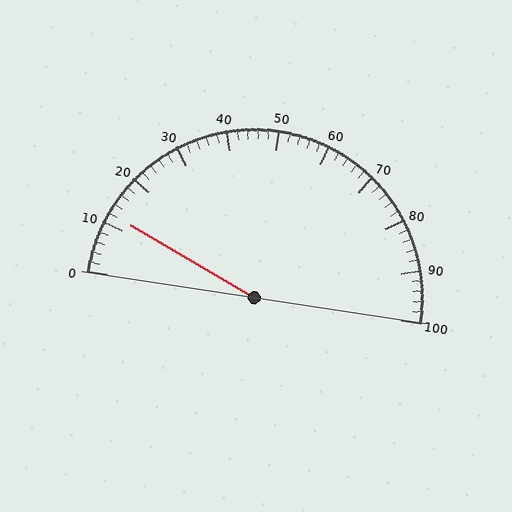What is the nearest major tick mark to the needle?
The nearest major tick mark is 10.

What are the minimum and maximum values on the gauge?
The gauge ranges from 0 to 100.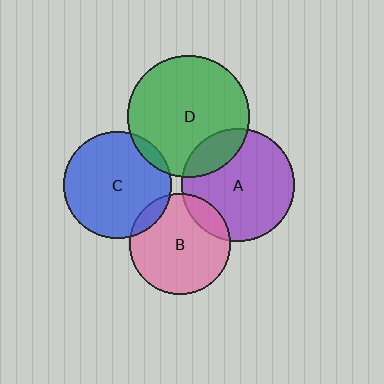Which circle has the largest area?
Circle D (green).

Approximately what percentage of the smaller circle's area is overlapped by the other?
Approximately 20%.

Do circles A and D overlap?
Yes.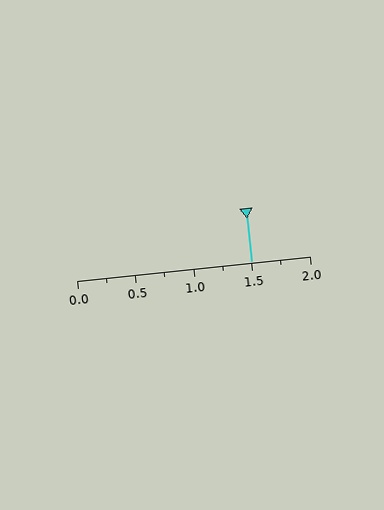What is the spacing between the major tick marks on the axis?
The major ticks are spaced 0.5 apart.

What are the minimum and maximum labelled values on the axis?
The axis runs from 0.0 to 2.0.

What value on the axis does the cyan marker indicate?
The marker indicates approximately 1.5.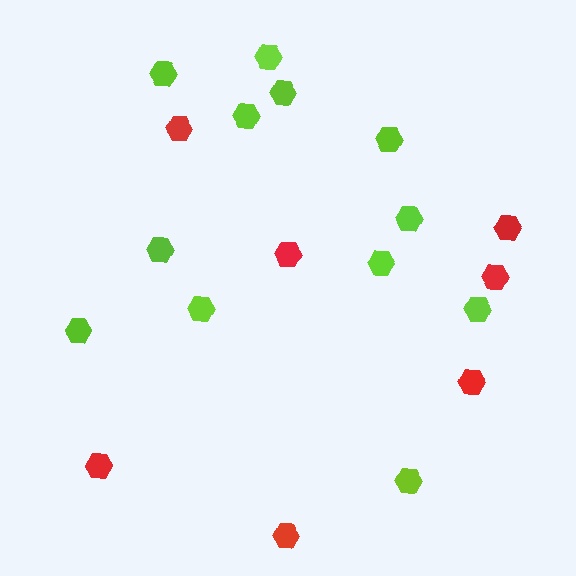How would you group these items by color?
There are 2 groups: one group of lime hexagons (12) and one group of red hexagons (7).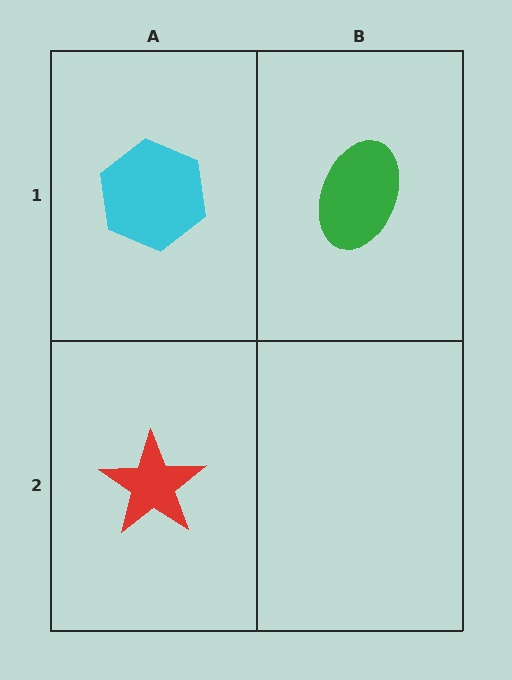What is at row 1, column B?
A green ellipse.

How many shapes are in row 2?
1 shape.